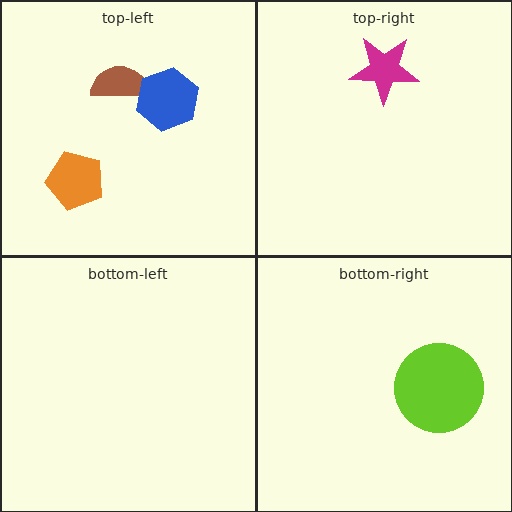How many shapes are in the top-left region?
3.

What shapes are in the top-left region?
The brown semicircle, the blue hexagon, the orange pentagon.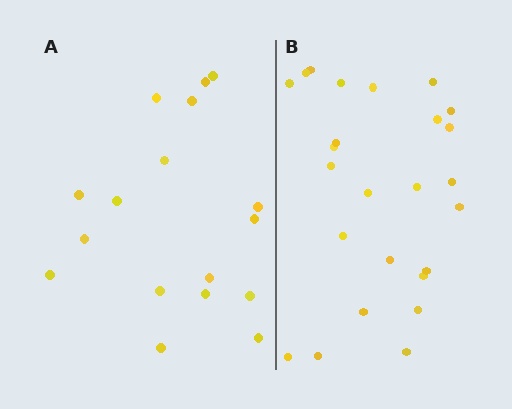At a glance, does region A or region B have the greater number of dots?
Region B (the right region) has more dots.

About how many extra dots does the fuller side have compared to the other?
Region B has roughly 8 or so more dots than region A.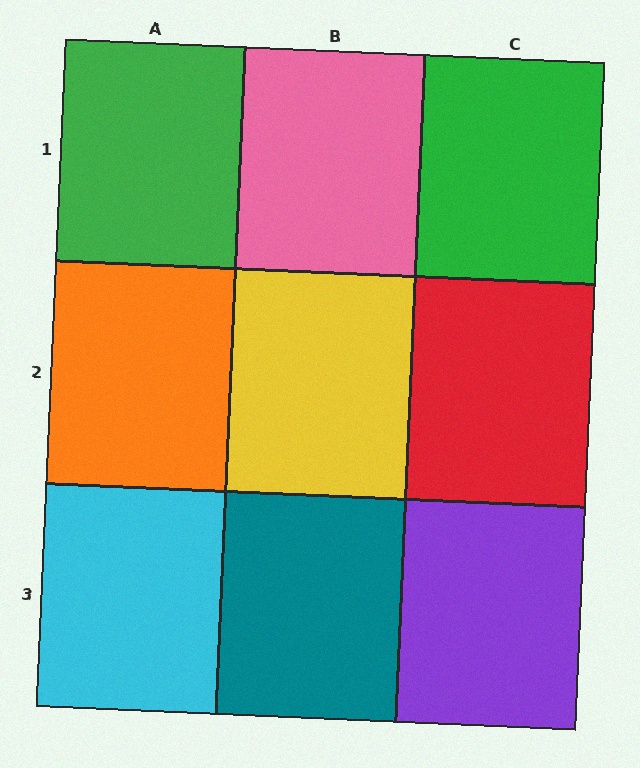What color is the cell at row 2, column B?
Yellow.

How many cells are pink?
1 cell is pink.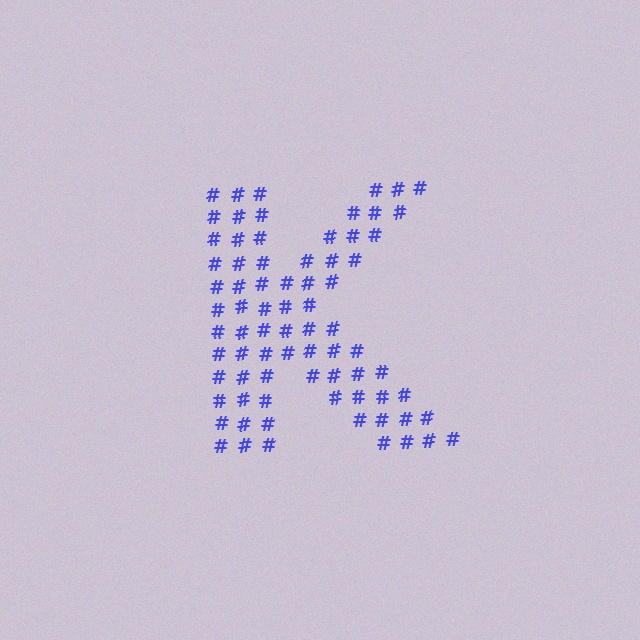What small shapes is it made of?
It is made of small hash symbols.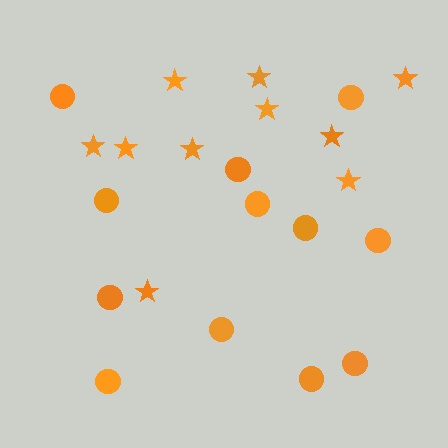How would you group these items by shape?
There are 2 groups: one group of circles (12) and one group of stars (10).